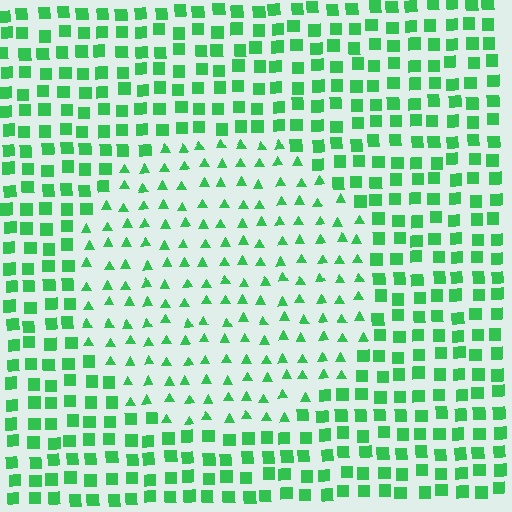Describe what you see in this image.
The image is filled with small green elements arranged in a uniform grid. A circle-shaped region contains triangles, while the surrounding area contains squares. The boundary is defined purely by the change in element shape.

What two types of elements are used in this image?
The image uses triangles inside the circle region and squares outside it.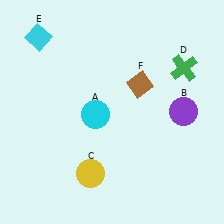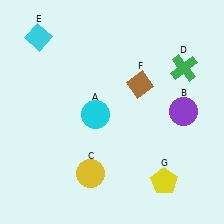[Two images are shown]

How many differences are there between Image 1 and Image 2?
There is 1 difference between the two images.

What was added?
A yellow pentagon (G) was added in Image 2.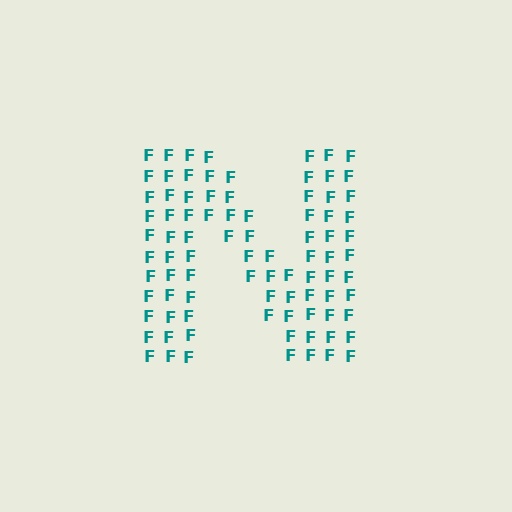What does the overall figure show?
The overall figure shows the letter N.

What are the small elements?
The small elements are letter F's.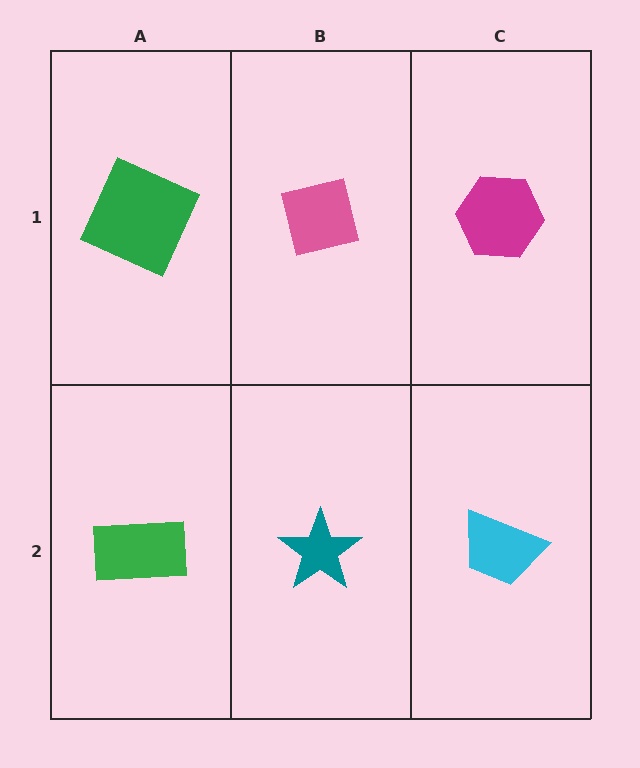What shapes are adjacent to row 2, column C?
A magenta hexagon (row 1, column C), a teal star (row 2, column B).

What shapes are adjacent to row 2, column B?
A pink square (row 1, column B), a green rectangle (row 2, column A), a cyan trapezoid (row 2, column C).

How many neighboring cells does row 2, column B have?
3.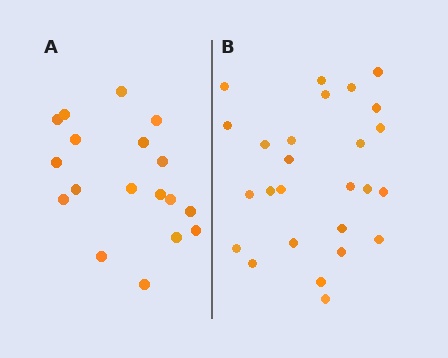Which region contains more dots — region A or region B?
Region B (the right region) has more dots.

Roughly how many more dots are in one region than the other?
Region B has roughly 8 or so more dots than region A.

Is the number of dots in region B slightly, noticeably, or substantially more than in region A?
Region B has noticeably more, but not dramatically so. The ratio is roughly 1.4 to 1.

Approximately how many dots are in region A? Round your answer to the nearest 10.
About 20 dots. (The exact count is 18, which rounds to 20.)